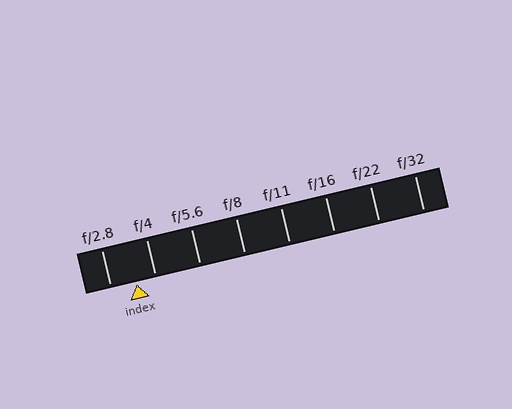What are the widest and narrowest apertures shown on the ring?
The widest aperture shown is f/2.8 and the narrowest is f/32.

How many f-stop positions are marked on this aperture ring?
There are 8 f-stop positions marked.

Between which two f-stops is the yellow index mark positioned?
The index mark is between f/2.8 and f/4.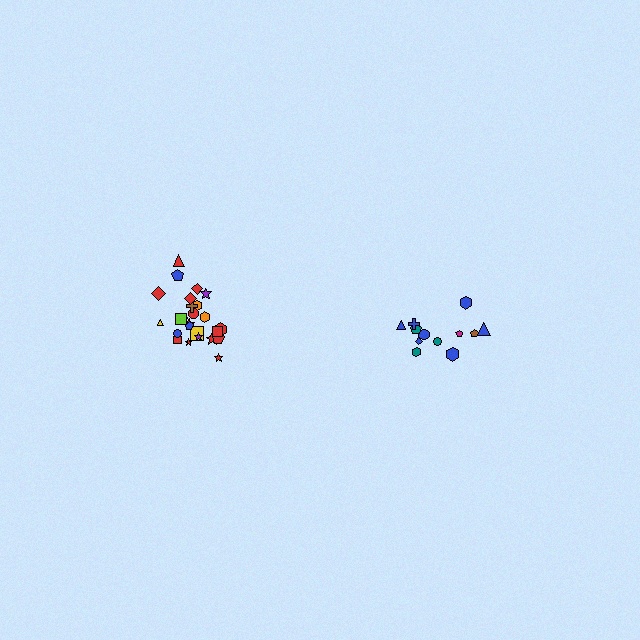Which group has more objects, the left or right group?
The left group.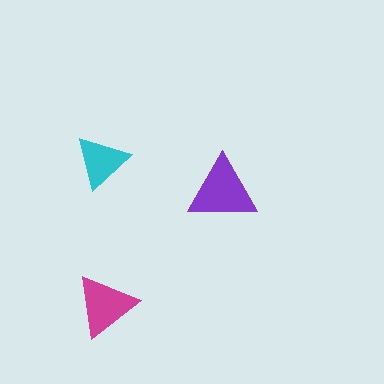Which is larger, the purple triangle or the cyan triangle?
The purple one.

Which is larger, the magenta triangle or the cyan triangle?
The magenta one.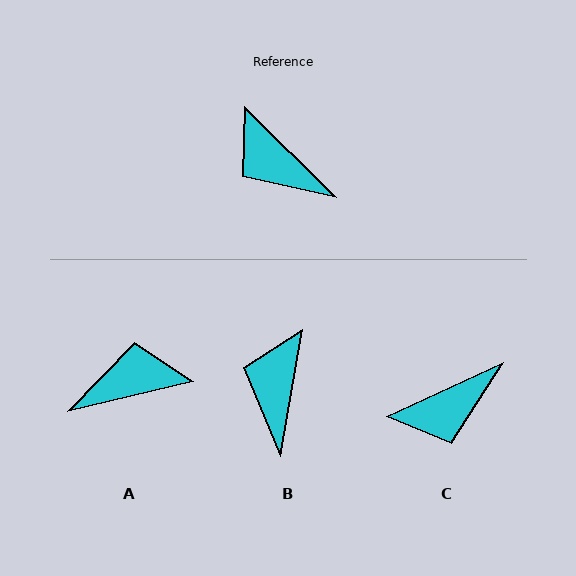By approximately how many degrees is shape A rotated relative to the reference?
Approximately 122 degrees clockwise.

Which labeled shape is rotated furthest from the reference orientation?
A, about 122 degrees away.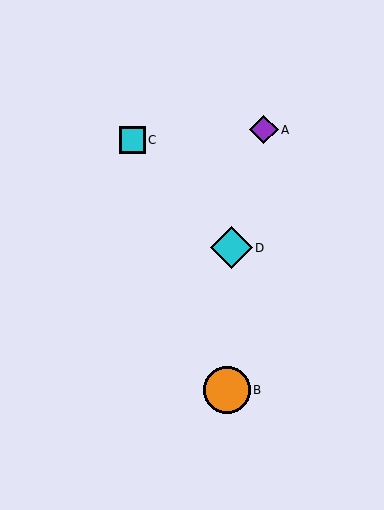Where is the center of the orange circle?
The center of the orange circle is at (227, 390).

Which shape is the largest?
The orange circle (labeled B) is the largest.